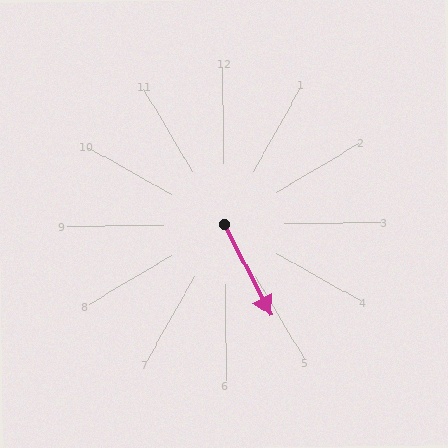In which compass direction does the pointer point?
Southeast.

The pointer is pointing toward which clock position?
Roughly 5 o'clock.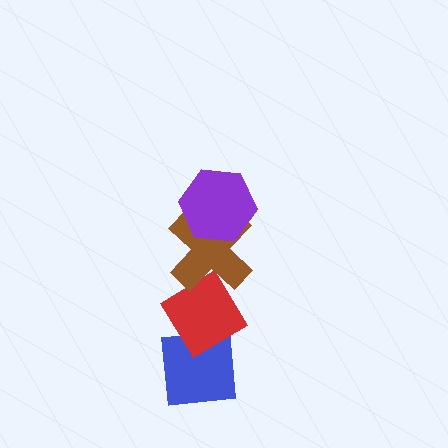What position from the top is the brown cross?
The brown cross is 2nd from the top.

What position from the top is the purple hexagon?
The purple hexagon is 1st from the top.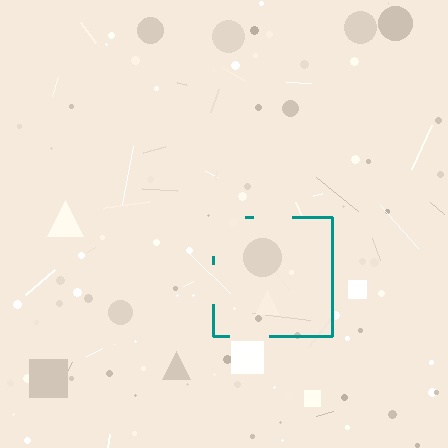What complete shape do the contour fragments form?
The contour fragments form a square.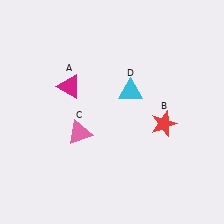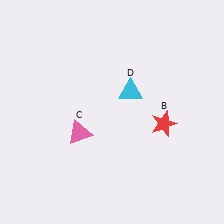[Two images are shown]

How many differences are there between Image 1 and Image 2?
There is 1 difference between the two images.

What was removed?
The magenta triangle (A) was removed in Image 2.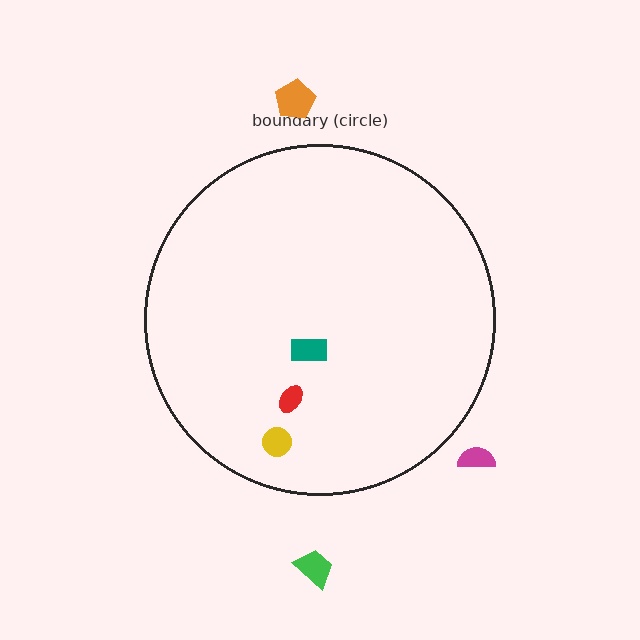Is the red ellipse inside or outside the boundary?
Inside.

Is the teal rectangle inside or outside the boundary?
Inside.